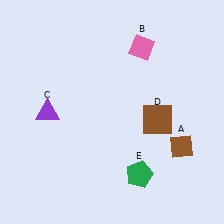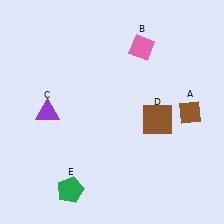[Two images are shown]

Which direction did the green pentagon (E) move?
The green pentagon (E) moved left.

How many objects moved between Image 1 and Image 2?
2 objects moved between the two images.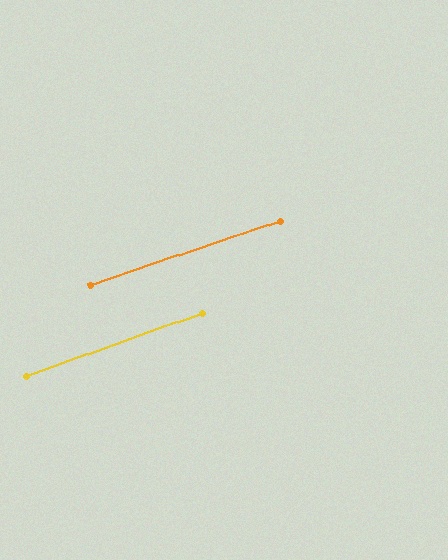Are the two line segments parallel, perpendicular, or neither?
Parallel — their directions differ by only 0.8°.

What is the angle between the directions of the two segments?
Approximately 1 degree.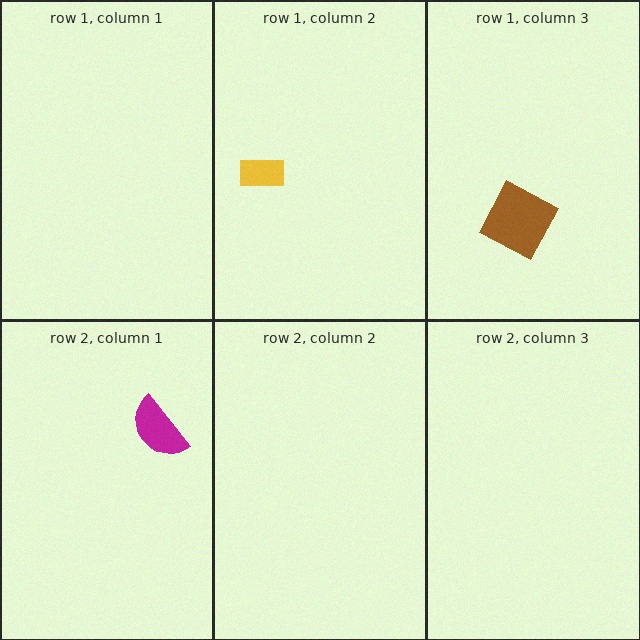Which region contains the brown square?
The row 1, column 3 region.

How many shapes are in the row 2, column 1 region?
1.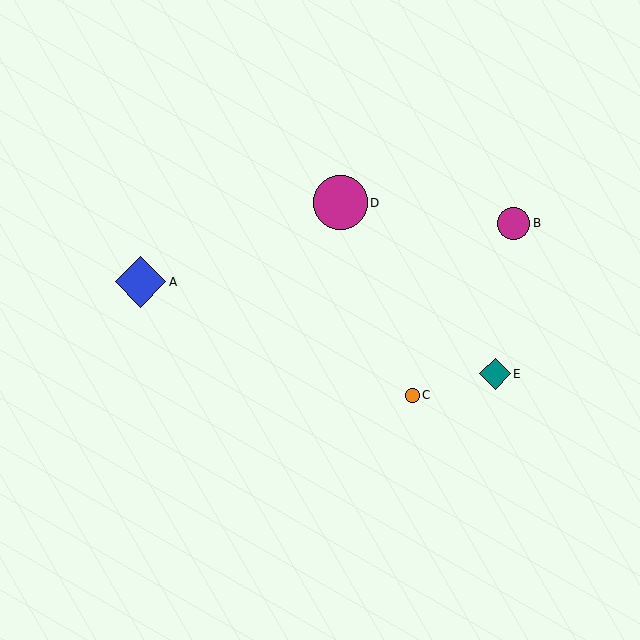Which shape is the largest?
The magenta circle (labeled D) is the largest.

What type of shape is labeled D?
Shape D is a magenta circle.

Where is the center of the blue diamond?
The center of the blue diamond is at (141, 282).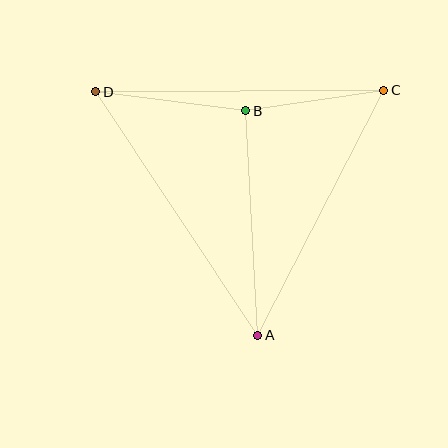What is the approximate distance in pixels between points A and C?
The distance between A and C is approximately 276 pixels.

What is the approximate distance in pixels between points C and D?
The distance between C and D is approximately 288 pixels.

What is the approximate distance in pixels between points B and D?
The distance between B and D is approximately 151 pixels.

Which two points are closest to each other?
Points B and C are closest to each other.